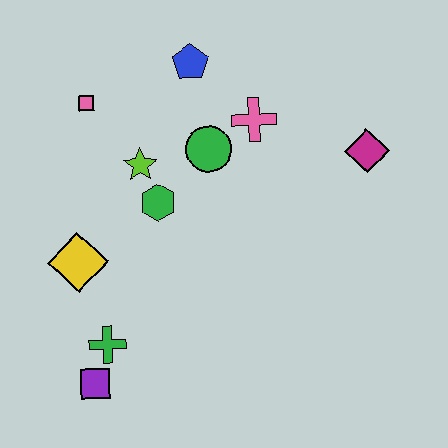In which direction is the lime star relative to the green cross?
The lime star is above the green cross.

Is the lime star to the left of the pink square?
No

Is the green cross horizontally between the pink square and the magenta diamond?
Yes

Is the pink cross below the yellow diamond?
No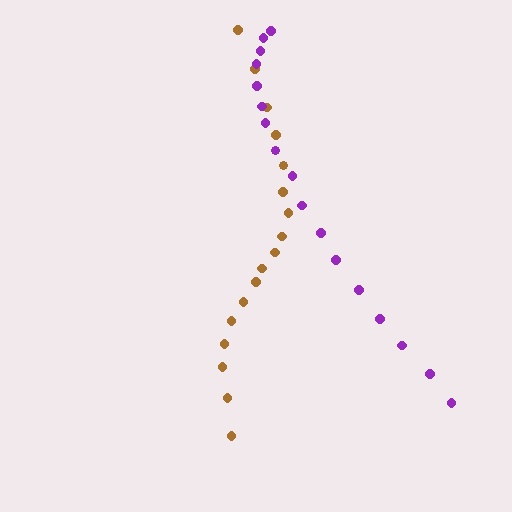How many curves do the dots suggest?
There are 2 distinct paths.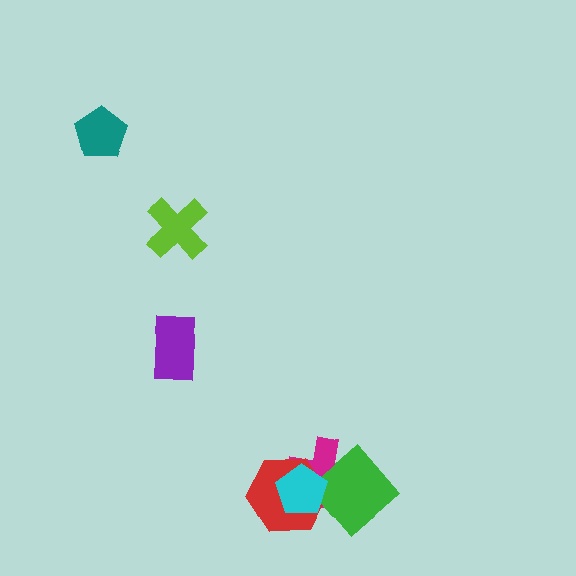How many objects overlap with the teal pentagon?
0 objects overlap with the teal pentagon.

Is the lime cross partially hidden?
No, no other shape covers it.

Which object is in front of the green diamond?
The cyan pentagon is in front of the green diamond.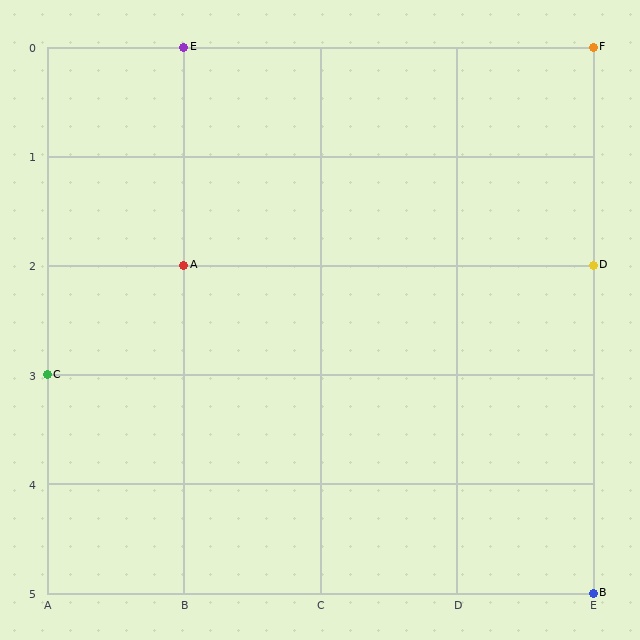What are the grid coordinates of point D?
Point D is at grid coordinates (E, 2).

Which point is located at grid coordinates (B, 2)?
Point A is at (B, 2).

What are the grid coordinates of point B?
Point B is at grid coordinates (E, 5).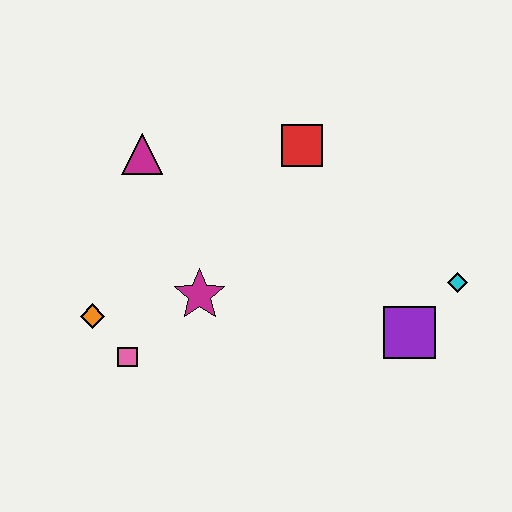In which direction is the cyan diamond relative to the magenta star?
The cyan diamond is to the right of the magenta star.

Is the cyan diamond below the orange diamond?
No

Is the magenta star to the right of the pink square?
Yes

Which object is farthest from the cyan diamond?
The orange diamond is farthest from the cyan diamond.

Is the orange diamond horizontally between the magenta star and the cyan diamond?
No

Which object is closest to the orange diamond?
The pink square is closest to the orange diamond.